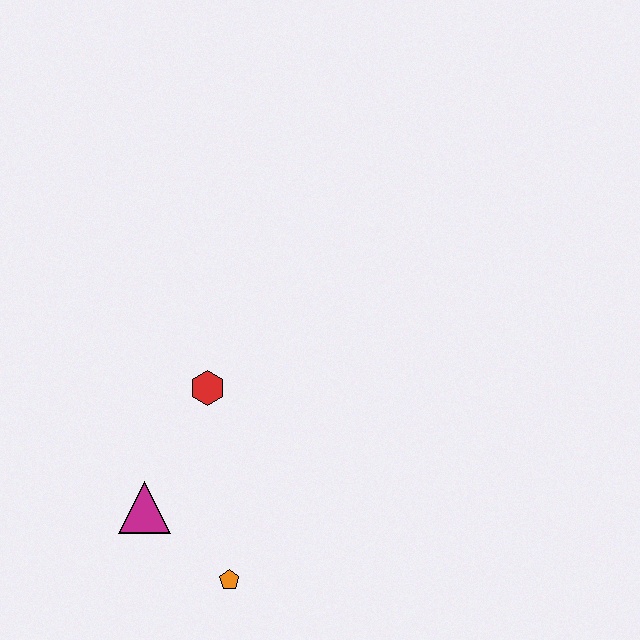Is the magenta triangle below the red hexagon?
Yes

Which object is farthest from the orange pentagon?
The red hexagon is farthest from the orange pentagon.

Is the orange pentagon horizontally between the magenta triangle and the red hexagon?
No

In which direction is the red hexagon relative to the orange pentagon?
The red hexagon is above the orange pentagon.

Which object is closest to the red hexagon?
The magenta triangle is closest to the red hexagon.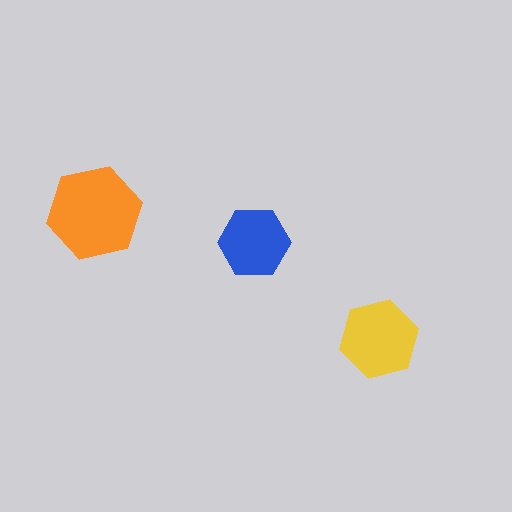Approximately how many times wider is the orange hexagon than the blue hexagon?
About 1.5 times wider.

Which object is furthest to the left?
The orange hexagon is leftmost.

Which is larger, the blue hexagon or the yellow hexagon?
The yellow one.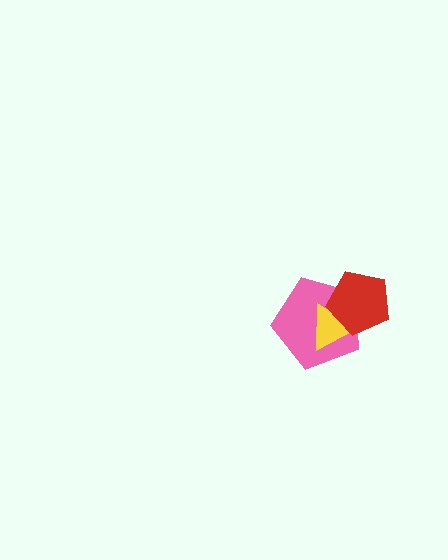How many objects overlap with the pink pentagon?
2 objects overlap with the pink pentagon.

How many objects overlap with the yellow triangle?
2 objects overlap with the yellow triangle.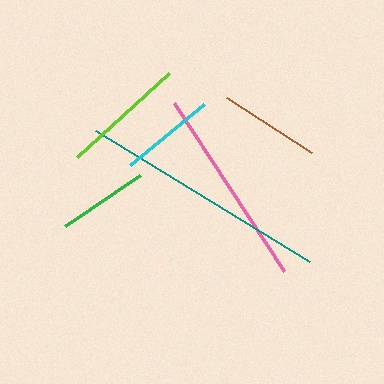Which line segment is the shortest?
The green line is the shortest at approximately 91 pixels.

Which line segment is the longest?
The teal line is the longest at approximately 251 pixels.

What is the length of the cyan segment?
The cyan segment is approximately 96 pixels long.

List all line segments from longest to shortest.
From longest to shortest: teal, pink, lime, brown, cyan, green.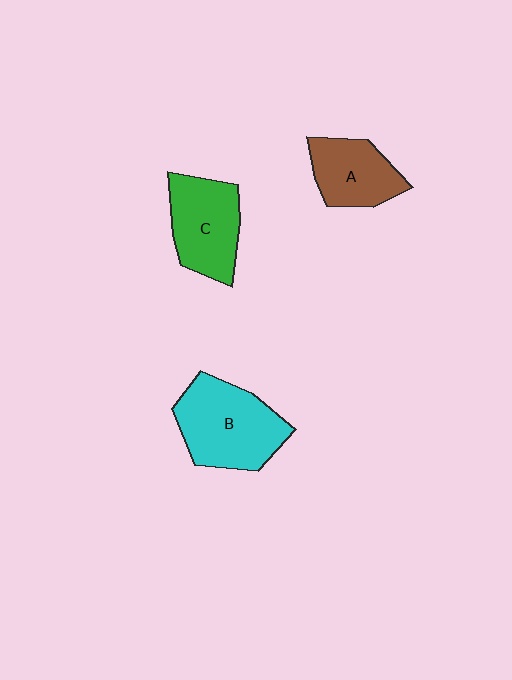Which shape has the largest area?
Shape B (cyan).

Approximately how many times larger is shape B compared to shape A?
Approximately 1.5 times.